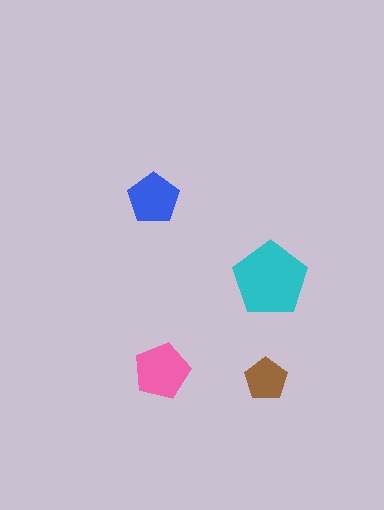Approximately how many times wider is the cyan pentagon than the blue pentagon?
About 1.5 times wider.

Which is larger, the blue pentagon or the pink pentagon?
The pink one.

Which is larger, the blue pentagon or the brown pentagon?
The blue one.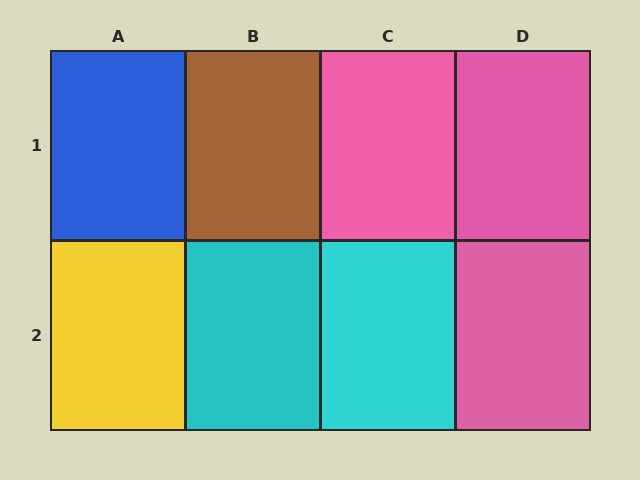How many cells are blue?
1 cell is blue.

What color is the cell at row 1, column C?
Pink.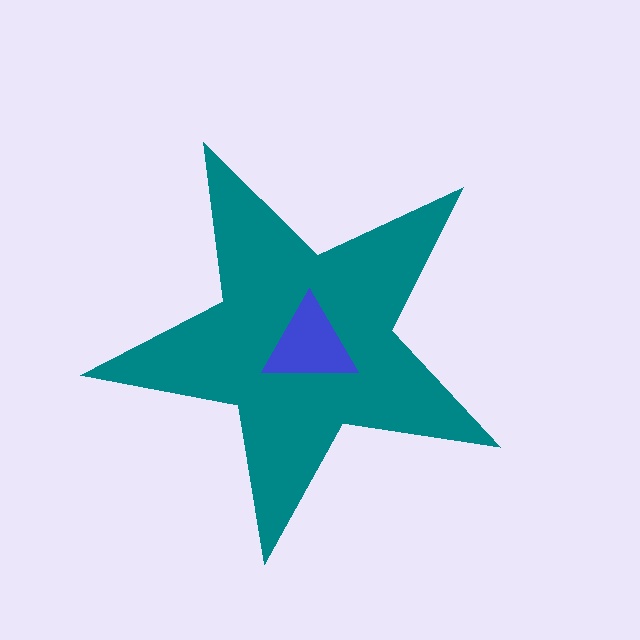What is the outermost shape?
The teal star.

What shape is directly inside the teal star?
The blue triangle.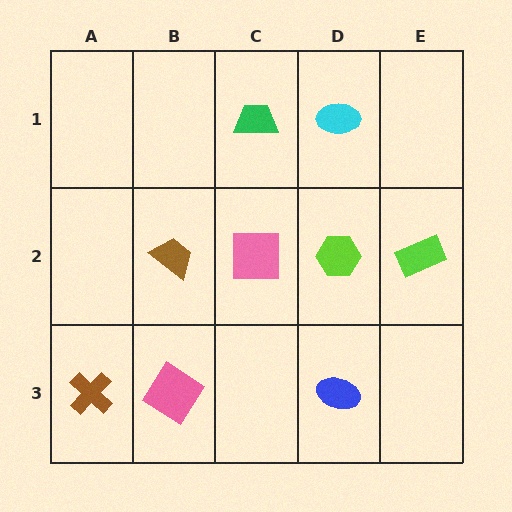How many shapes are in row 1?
2 shapes.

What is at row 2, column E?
A lime rectangle.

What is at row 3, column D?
A blue ellipse.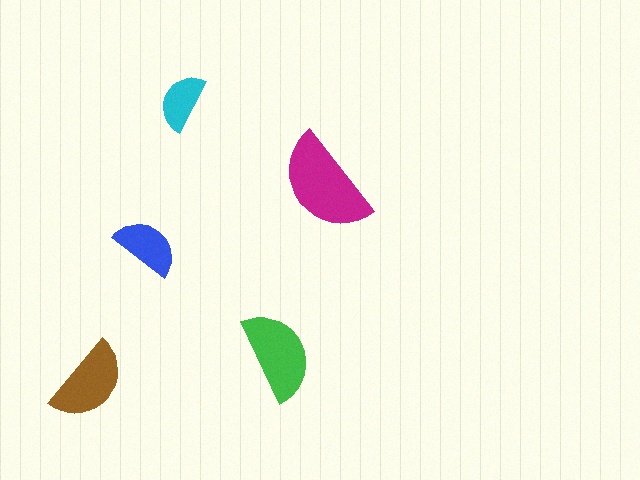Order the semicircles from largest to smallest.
the magenta one, the green one, the brown one, the blue one, the cyan one.